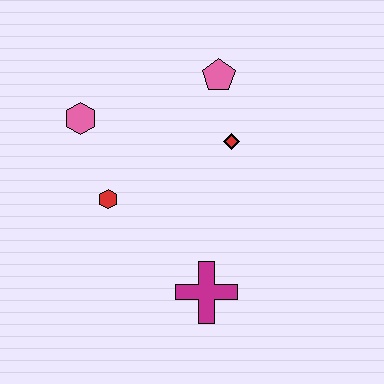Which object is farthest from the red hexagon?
The pink pentagon is farthest from the red hexagon.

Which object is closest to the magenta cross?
The red hexagon is closest to the magenta cross.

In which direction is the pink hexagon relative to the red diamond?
The pink hexagon is to the left of the red diamond.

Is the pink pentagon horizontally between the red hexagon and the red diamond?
Yes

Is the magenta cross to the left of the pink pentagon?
Yes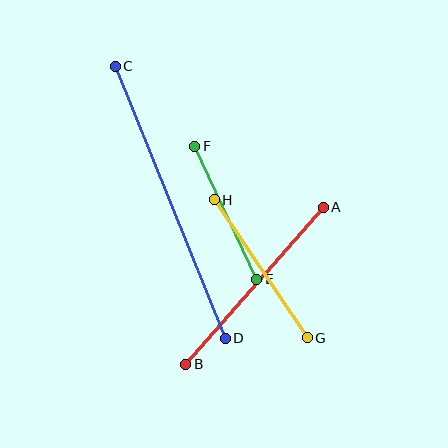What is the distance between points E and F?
The distance is approximately 147 pixels.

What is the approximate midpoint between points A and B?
The midpoint is at approximately (255, 286) pixels.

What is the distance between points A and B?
The distance is approximately 208 pixels.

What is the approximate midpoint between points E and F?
The midpoint is at approximately (226, 213) pixels.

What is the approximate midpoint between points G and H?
The midpoint is at approximately (261, 269) pixels.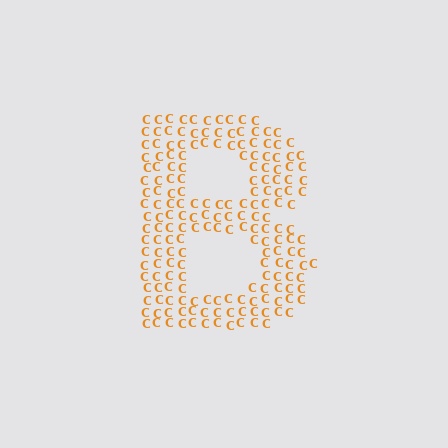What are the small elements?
The small elements are letter C's.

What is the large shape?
The large shape is the letter B.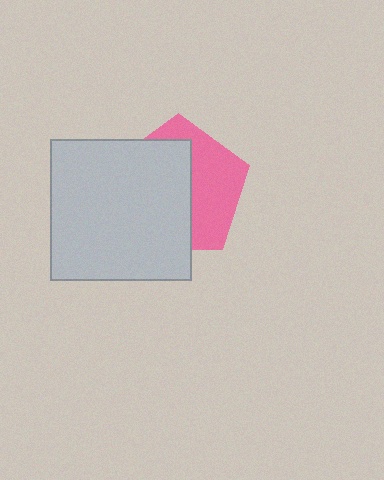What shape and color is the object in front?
The object in front is a light gray square.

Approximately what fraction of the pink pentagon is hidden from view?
Roughly 57% of the pink pentagon is hidden behind the light gray square.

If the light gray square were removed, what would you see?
You would see the complete pink pentagon.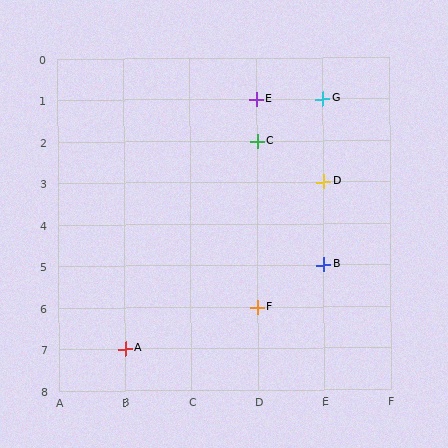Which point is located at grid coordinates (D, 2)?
Point C is at (D, 2).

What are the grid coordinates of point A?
Point A is at grid coordinates (B, 7).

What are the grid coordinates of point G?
Point G is at grid coordinates (E, 1).